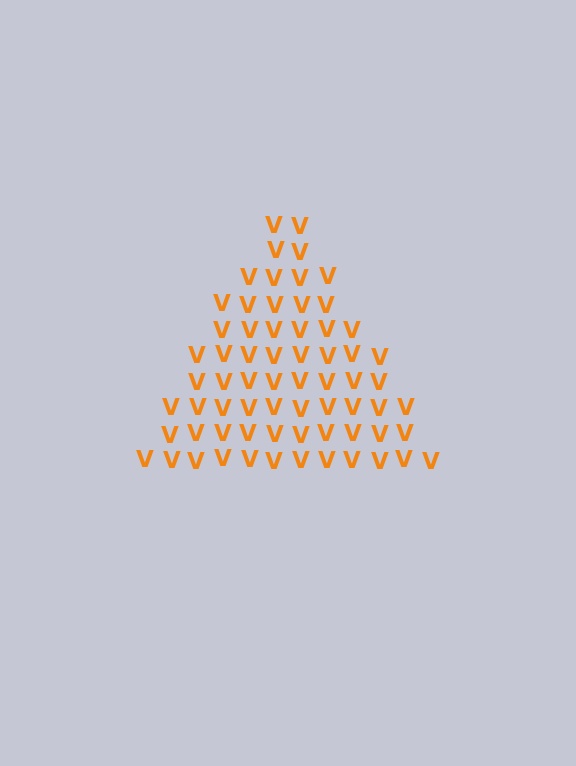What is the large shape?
The large shape is a triangle.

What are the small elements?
The small elements are letter V's.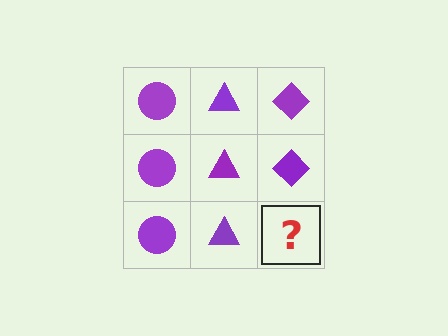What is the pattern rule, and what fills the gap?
The rule is that each column has a consistent shape. The gap should be filled with a purple diamond.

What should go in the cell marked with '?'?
The missing cell should contain a purple diamond.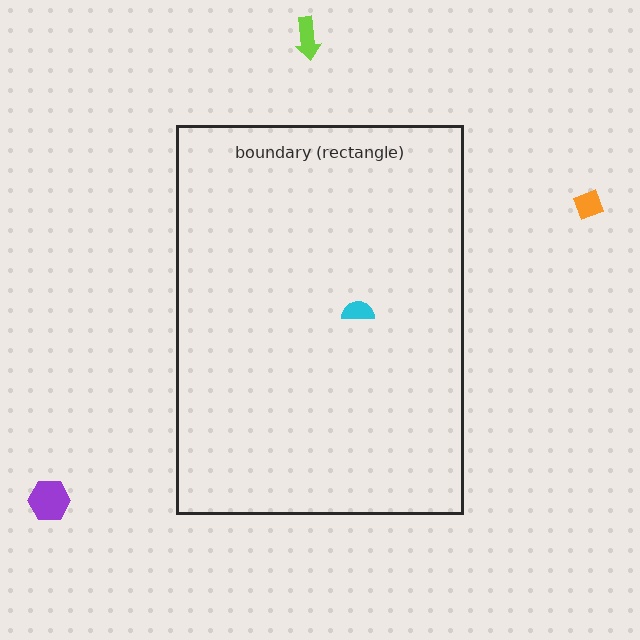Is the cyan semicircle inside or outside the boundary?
Inside.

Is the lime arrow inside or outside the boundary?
Outside.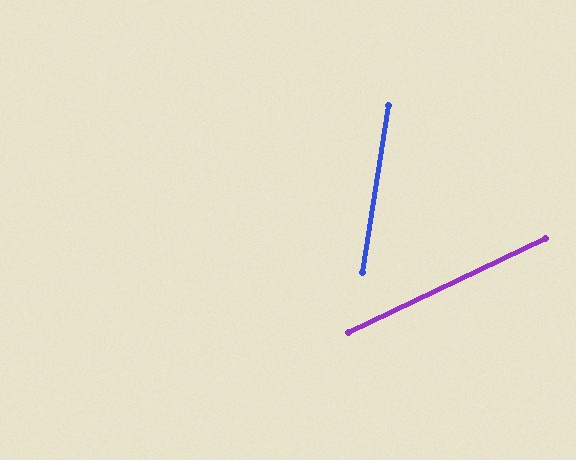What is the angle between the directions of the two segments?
Approximately 56 degrees.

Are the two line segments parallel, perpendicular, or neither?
Neither parallel nor perpendicular — they differ by about 56°.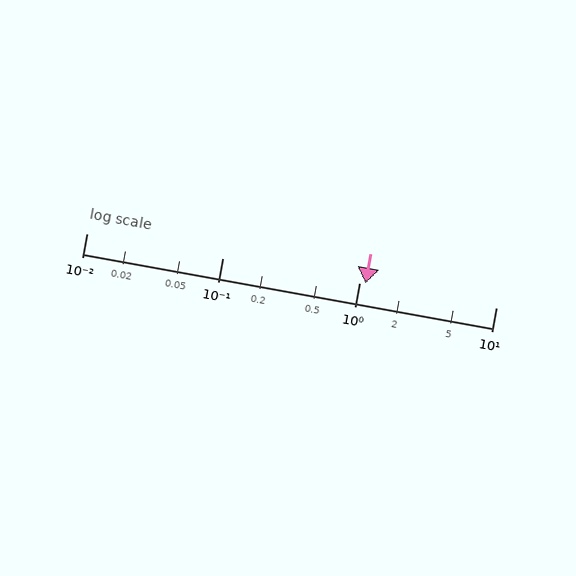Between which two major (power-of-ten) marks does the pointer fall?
The pointer is between 1 and 10.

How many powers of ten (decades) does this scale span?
The scale spans 3 decades, from 0.01 to 10.